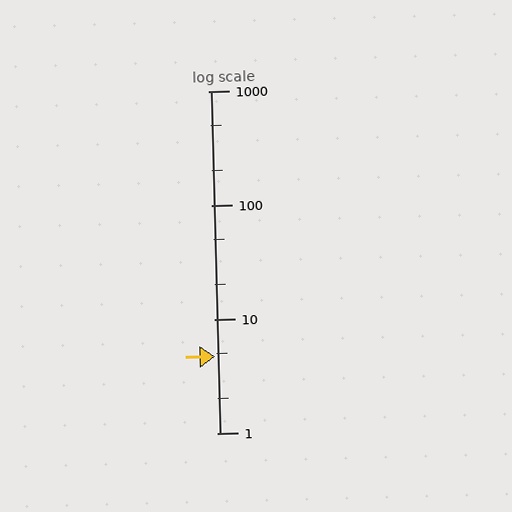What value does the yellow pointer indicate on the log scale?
The pointer indicates approximately 4.7.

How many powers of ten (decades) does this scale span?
The scale spans 3 decades, from 1 to 1000.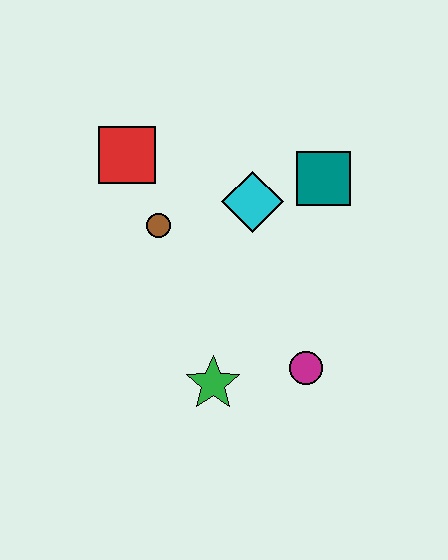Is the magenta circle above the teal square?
No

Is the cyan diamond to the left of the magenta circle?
Yes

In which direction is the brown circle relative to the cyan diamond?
The brown circle is to the left of the cyan diamond.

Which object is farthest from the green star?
The red square is farthest from the green star.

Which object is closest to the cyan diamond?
The teal square is closest to the cyan diamond.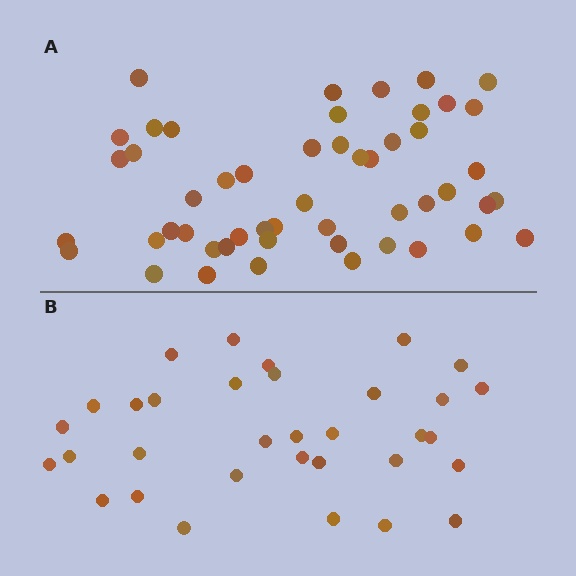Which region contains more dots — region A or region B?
Region A (the top region) has more dots.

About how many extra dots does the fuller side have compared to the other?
Region A has approximately 20 more dots than region B.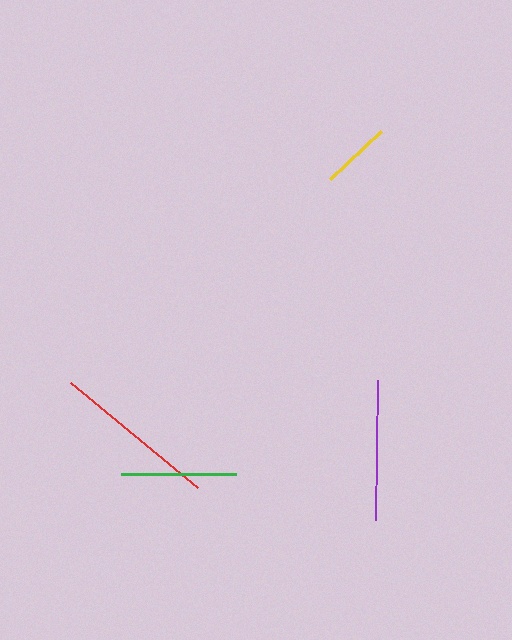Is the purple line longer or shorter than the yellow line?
The purple line is longer than the yellow line.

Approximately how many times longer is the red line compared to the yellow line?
The red line is approximately 2.3 times the length of the yellow line.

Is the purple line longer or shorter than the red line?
The red line is longer than the purple line.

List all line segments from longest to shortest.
From longest to shortest: red, purple, green, yellow.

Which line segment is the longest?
The red line is the longest at approximately 165 pixels.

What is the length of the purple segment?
The purple segment is approximately 140 pixels long.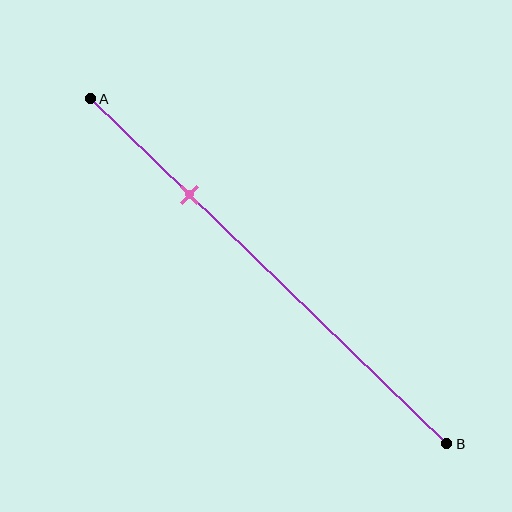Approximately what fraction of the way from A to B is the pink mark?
The pink mark is approximately 30% of the way from A to B.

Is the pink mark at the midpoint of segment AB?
No, the mark is at about 30% from A, not at the 50% midpoint.